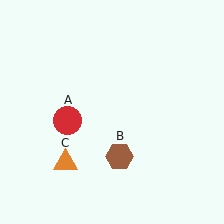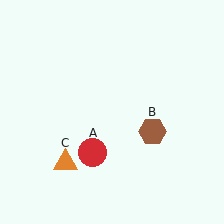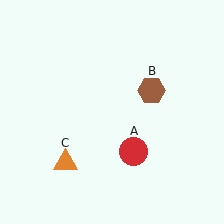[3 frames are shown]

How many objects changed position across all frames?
2 objects changed position: red circle (object A), brown hexagon (object B).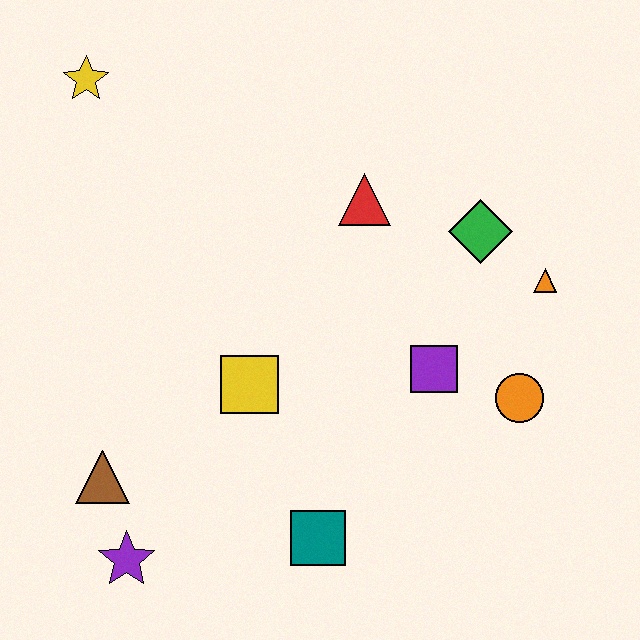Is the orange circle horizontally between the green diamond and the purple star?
No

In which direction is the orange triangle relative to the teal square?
The orange triangle is above the teal square.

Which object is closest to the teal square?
The yellow square is closest to the teal square.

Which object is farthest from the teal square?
The yellow star is farthest from the teal square.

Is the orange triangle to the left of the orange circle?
No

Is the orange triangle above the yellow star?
No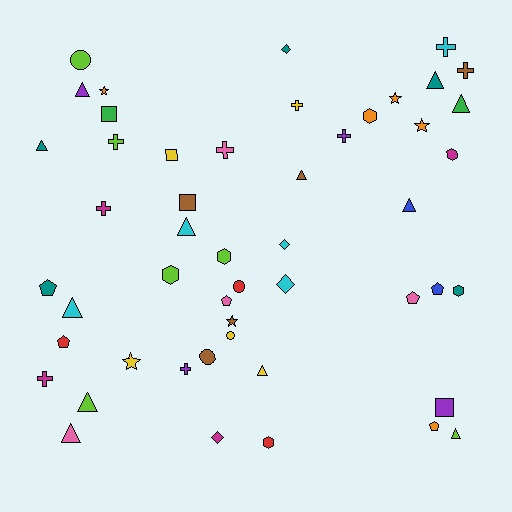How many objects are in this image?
There are 50 objects.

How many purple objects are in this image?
There are 4 purple objects.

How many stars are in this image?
There are 5 stars.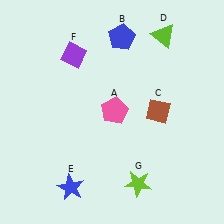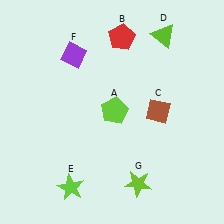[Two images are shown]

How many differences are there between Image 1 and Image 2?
There are 3 differences between the two images.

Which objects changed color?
A changed from pink to lime. B changed from blue to red. E changed from blue to lime.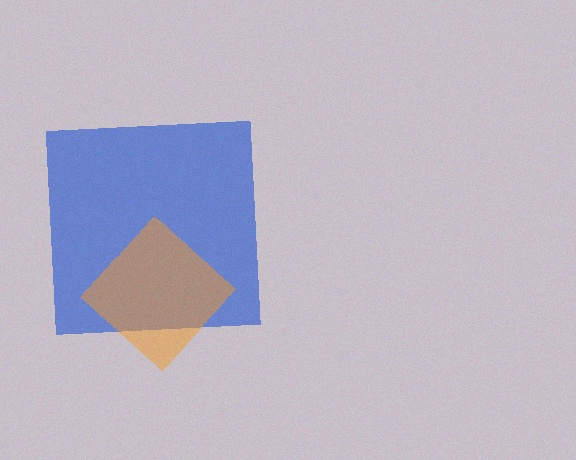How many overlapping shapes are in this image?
There are 2 overlapping shapes in the image.